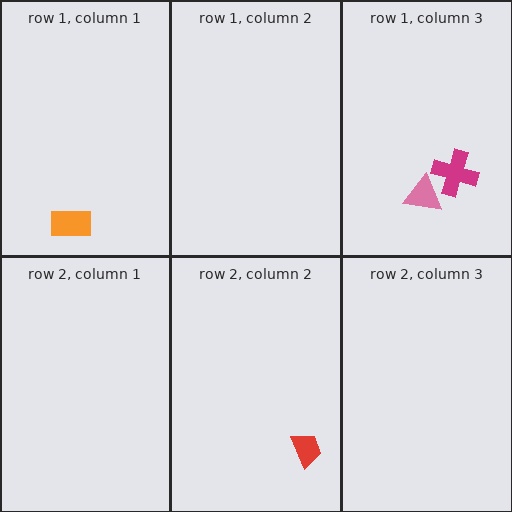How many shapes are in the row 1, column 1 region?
1.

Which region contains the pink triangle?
The row 1, column 3 region.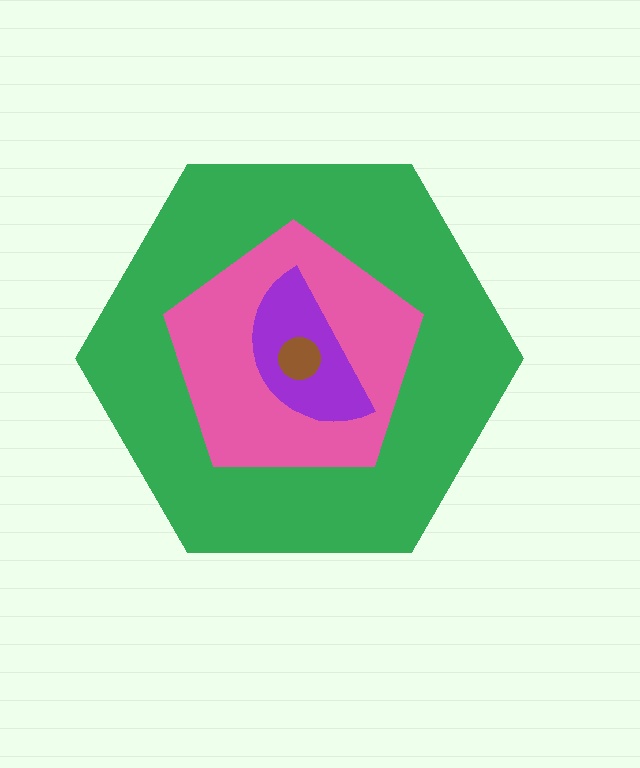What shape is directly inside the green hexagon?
The pink pentagon.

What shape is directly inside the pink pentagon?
The purple semicircle.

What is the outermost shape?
The green hexagon.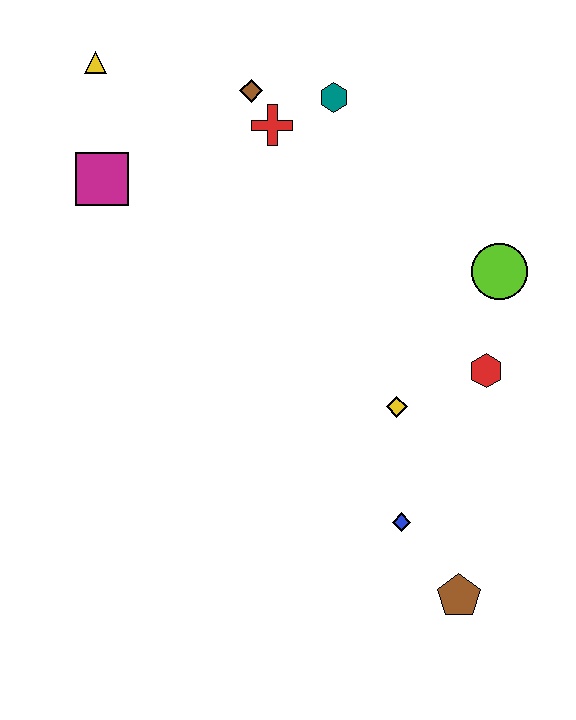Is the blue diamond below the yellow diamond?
Yes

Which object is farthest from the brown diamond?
The brown pentagon is farthest from the brown diamond.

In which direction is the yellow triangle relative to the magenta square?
The yellow triangle is above the magenta square.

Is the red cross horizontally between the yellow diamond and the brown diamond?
Yes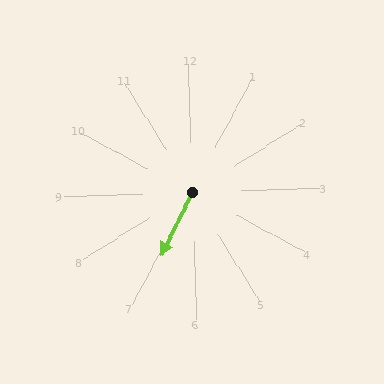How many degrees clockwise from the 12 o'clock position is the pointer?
Approximately 209 degrees.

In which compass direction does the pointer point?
Southwest.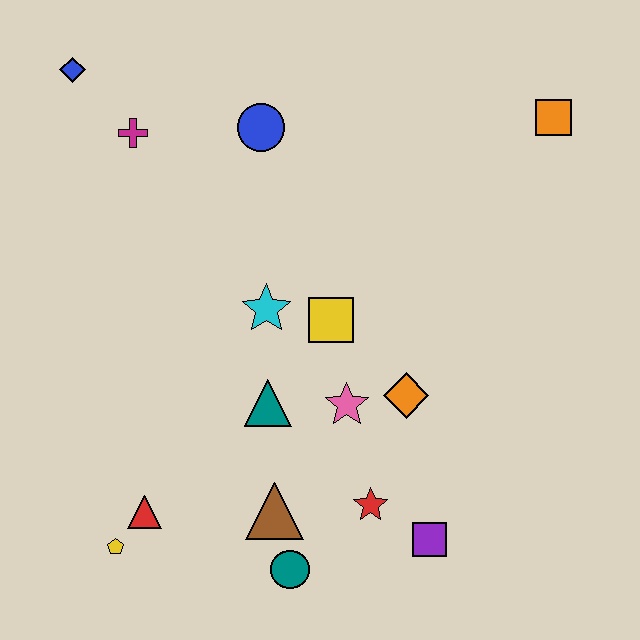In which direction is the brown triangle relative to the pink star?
The brown triangle is below the pink star.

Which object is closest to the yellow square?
The cyan star is closest to the yellow square.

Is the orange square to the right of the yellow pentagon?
Yes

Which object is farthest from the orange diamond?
The blue diamond is farthest from the orange diamond.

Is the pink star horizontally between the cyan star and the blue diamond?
No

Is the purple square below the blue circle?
Yes